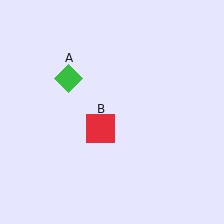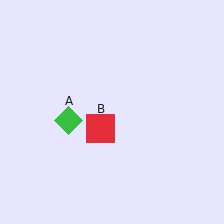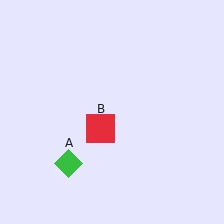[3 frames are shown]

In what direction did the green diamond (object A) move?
The green diamond (object A) moved down.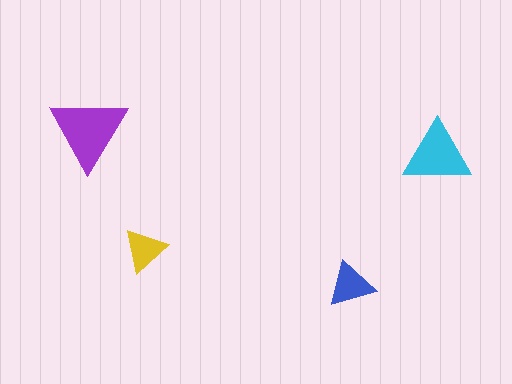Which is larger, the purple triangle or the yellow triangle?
The purple one.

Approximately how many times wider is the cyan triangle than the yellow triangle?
About 1.5 times wider.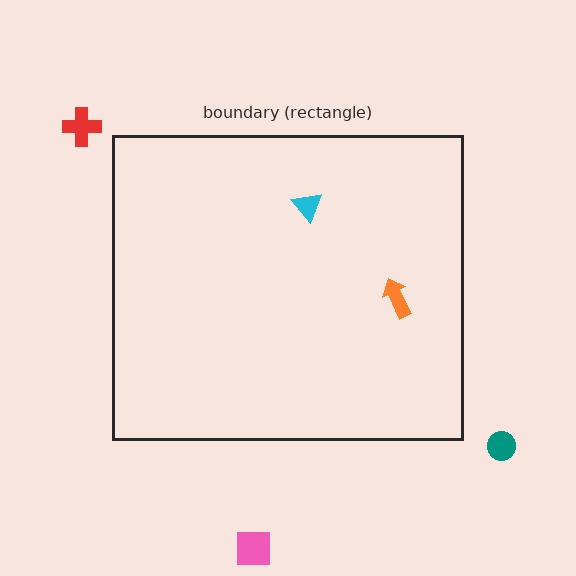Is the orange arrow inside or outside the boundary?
Inside.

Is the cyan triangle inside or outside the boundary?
Inside.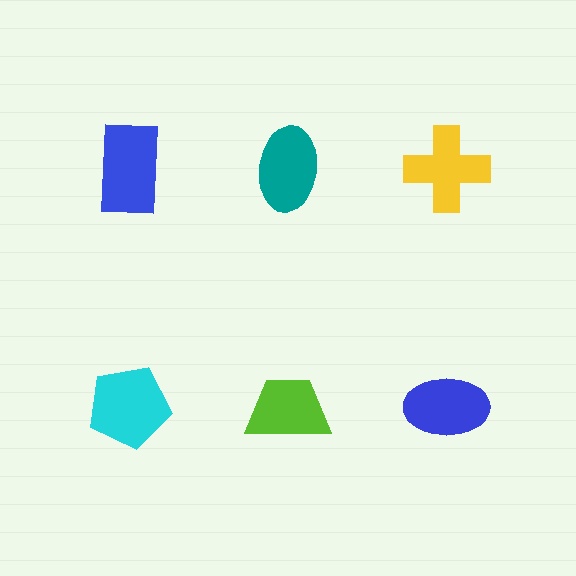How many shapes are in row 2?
3 shapes.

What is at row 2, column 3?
A blue ellipse.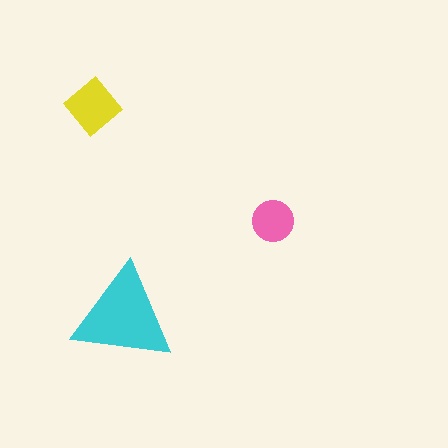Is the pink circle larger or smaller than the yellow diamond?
Smaller.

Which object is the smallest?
The pink circle.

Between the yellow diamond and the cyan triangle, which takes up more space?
The cyan triangle.